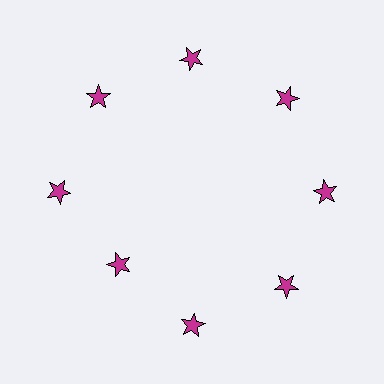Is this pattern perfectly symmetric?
No. The 8 magenta stars are arranged in a ring, but one element near the 8 o'clock position is pulled inward toward the center, breaking the 8-fold rotational symmetry.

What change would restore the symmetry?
The symmetry would be restored by moving it outward, back onto the ring so that all 8 stars sit at equal angles and equal distance from the center.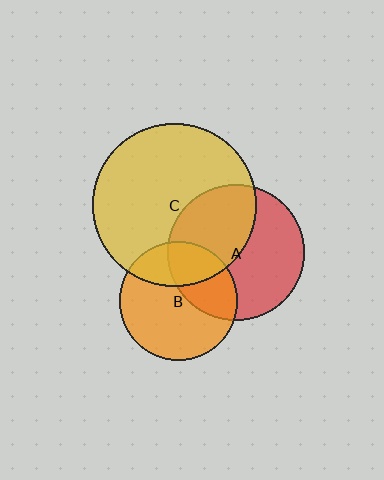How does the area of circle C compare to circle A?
Approximately 1.4 times.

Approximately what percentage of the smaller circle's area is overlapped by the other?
Approximately 45%.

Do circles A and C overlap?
Yes.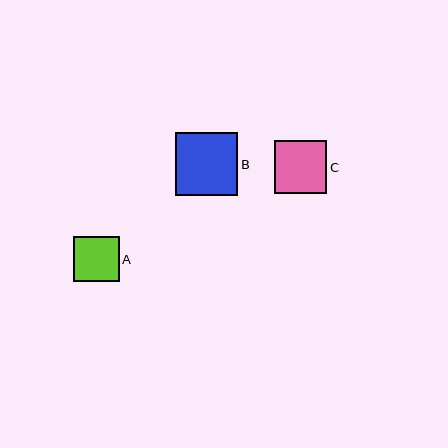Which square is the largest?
Square B is the largest with a size of approximately 63 pixels.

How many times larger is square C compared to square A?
Square C is approximately 1.2 times the size of square A.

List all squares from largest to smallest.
From largest to smallest: B, C, A.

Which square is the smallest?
Square A is the smallest with a size of approximately 45 pixels.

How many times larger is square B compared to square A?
Square B is approximately 1.4 times the size of square A.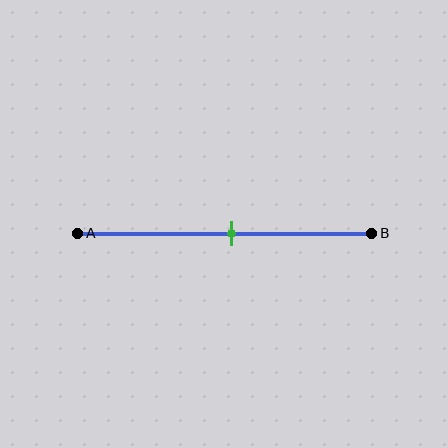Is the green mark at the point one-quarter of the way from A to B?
No, the mark is at about 50% from A, not at the 25% one-quarter point.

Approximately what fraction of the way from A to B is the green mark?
The green mark is approximately 50% of the way from A to B.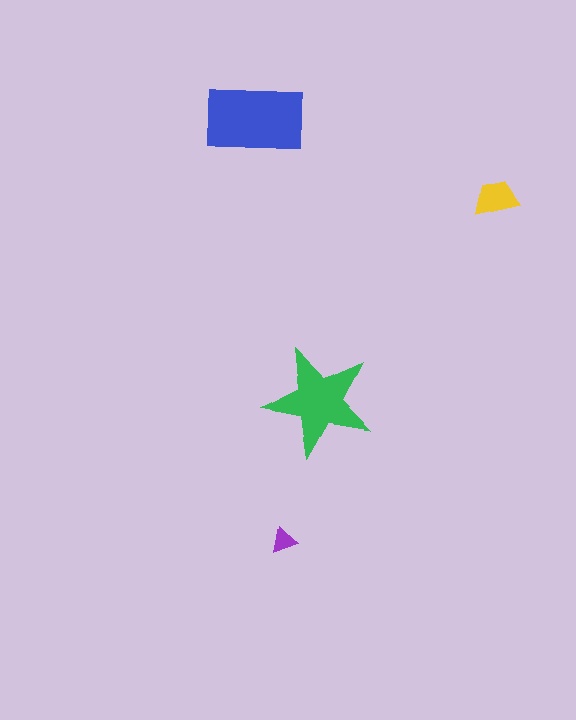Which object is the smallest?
The purple triangle.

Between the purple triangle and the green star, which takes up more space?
The green star.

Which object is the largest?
The blue rectangle.